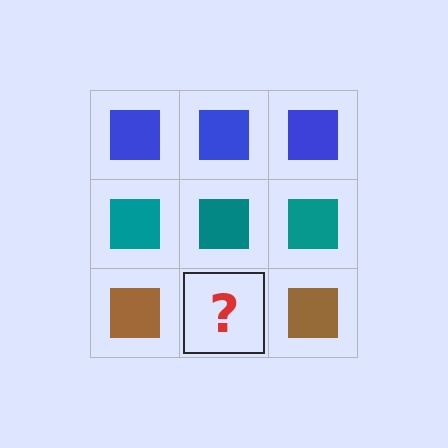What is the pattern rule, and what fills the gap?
The rule is that each row has a consistent color. The gap should be filled with a brown square.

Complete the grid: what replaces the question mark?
The question mark should be replaced with a brown square.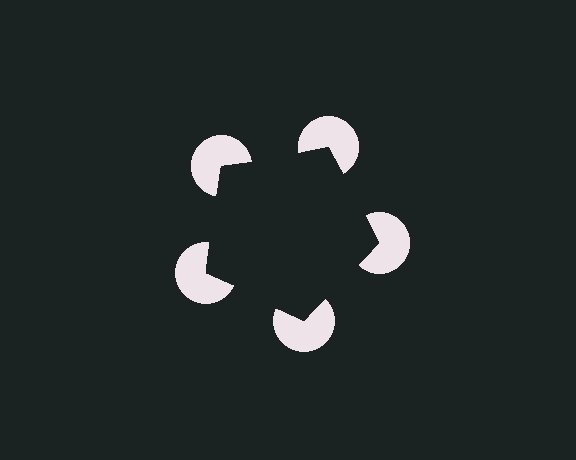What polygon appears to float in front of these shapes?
An illusory pentagon — its edges are inferred from the aligned wedge cuts in the pac-man discs, not physically drawn.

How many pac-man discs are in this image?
There are 5 — one at each vertex of the illusory pentagon.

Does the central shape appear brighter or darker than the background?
It typically appears slightly darker than the background, even though no actual brightness change is drawn.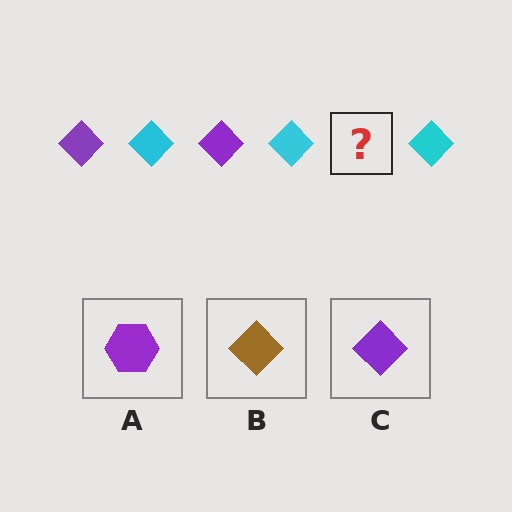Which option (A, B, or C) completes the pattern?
C.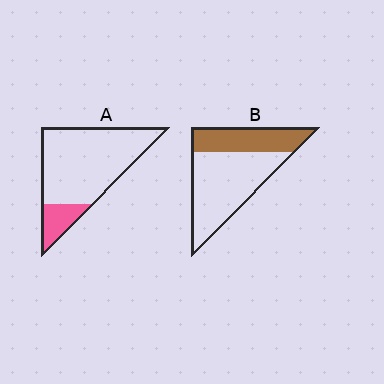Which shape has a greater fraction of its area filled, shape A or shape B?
Shape B.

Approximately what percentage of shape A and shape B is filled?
A is approximately 15% and B is approximately 35%.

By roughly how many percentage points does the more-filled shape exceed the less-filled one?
By roughly 20 percentage points (B over A).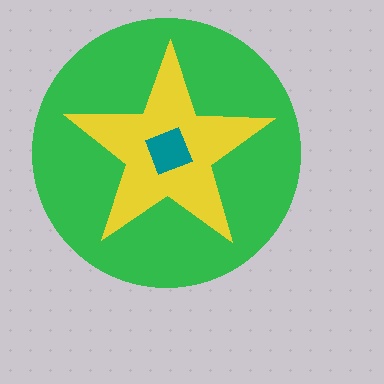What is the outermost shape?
The green circle.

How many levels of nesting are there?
3.